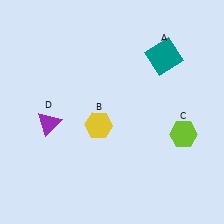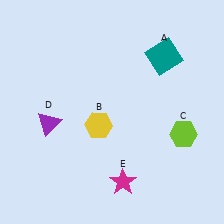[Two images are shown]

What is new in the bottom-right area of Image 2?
A magenta star (E) was added in the bottom-right area of Image 2.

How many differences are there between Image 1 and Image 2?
There is 1 difference between the two images.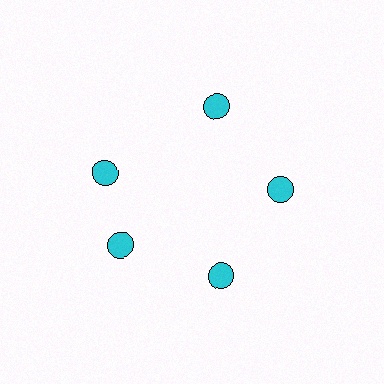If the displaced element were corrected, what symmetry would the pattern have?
It would have 5-fold rotational symmetry — the pattern would map onto itself every 72 degrees.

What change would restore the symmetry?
The symmetry would be restored by rotating it back into even spacing with its neighbors so that all 5 circles sit at equal angles and equal distance from the center.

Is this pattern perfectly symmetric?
No. The 5 cyan circles are arranged in a ring, but one element near the 10 o'clock position is rotated out of alignment along the ring, breaking the 5-fold rotational symmetry.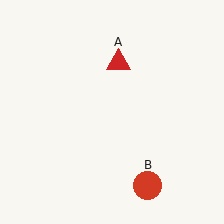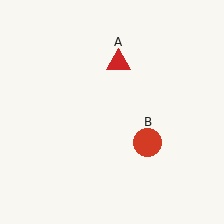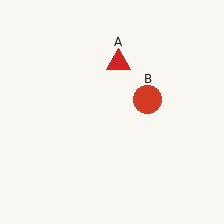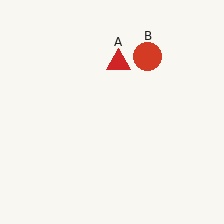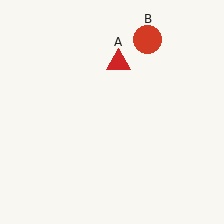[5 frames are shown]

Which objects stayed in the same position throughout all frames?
Red triangle (object A) remained stationary.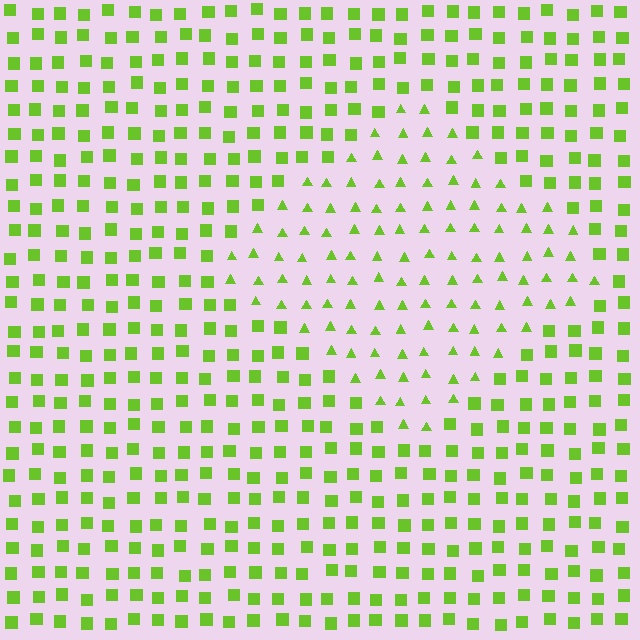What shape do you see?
I see a diamond.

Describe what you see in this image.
The image is filled with small lime elements arranged in a uniform grid. A diamond-shaped region contains triangles, while the surrounding area contains squares. The boundary is defined purely by the change in element shape.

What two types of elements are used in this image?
The image uses triangles inside the diamond region and squares outside it.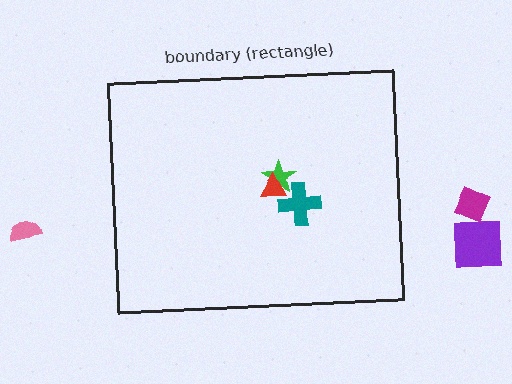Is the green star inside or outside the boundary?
Inside.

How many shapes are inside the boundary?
3 inside, 3 outside.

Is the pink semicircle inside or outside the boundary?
Outside.